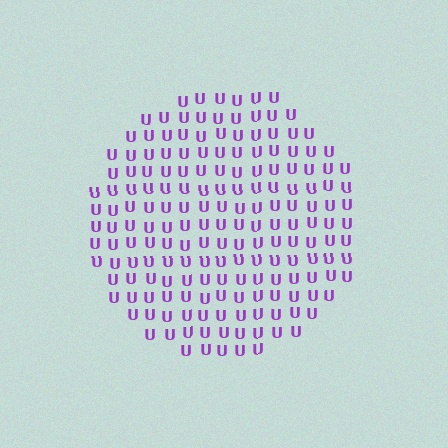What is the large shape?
The large shape is a circle.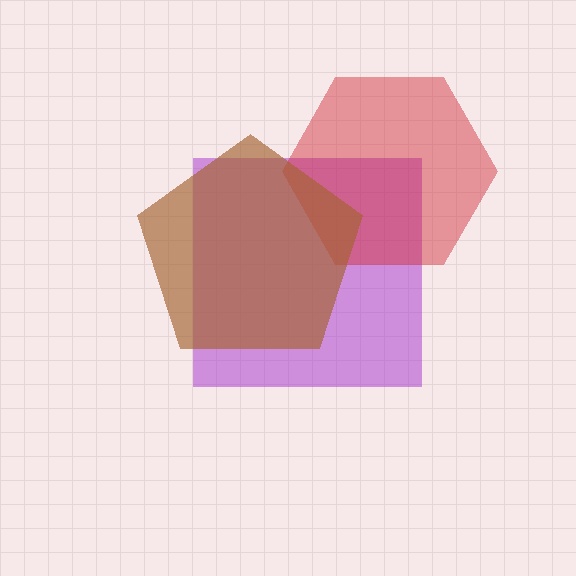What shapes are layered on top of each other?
The layered shapes are: a purple square, a red hexagon, a brown pentagon.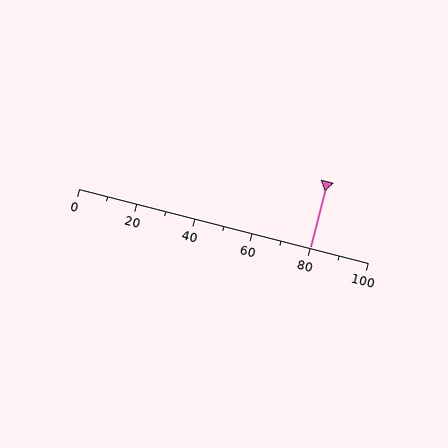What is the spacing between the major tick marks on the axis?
The major ticks are spaced 20 apart.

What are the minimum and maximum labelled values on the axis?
The axis runs from 0 to 100.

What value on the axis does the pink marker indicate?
The marker indicates approximately 80.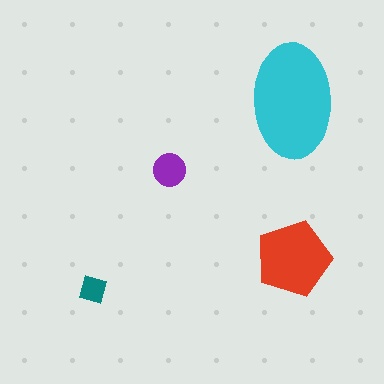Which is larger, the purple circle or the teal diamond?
The purple circle.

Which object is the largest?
The cyan ellipse.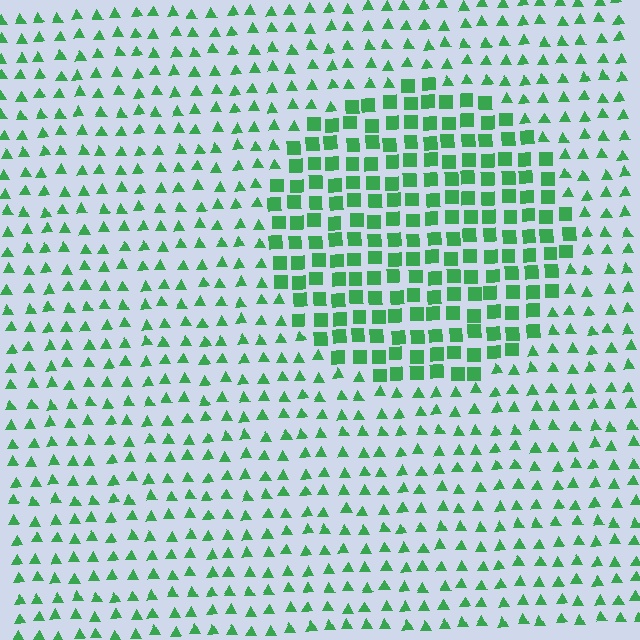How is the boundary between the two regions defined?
The boundary is defined by a change in element shape: squares inside vs. triangles outside. All elements share the same color and spacing.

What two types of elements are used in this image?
The image uses squares inside the circle region and triangles outside it.